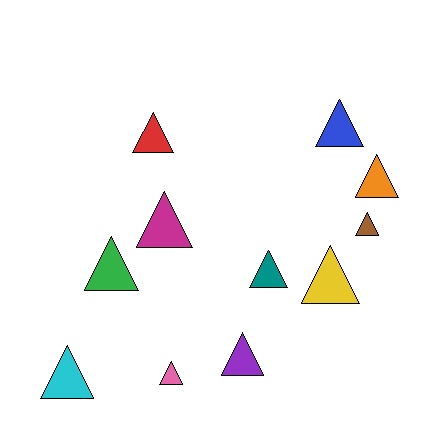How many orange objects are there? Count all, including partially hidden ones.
There is 1 orange object.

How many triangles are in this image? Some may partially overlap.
There are 11 triangles.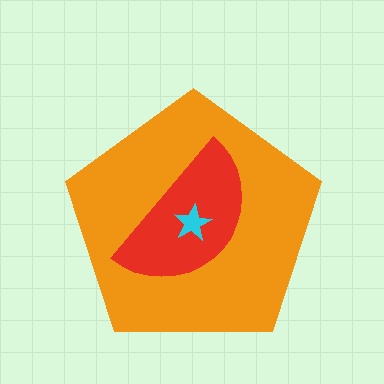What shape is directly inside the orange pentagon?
The red semicircle.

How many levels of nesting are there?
3.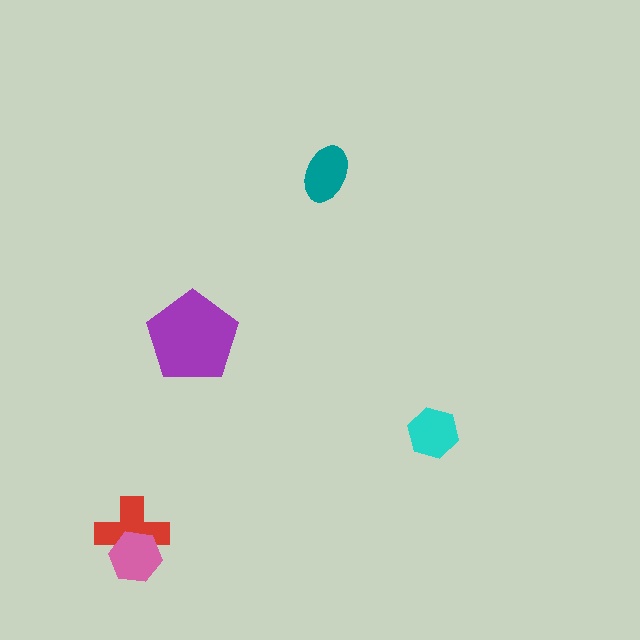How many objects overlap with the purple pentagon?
0 objects overlap with the purple pentagon.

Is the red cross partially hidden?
Yes, it is partially covered by another shape.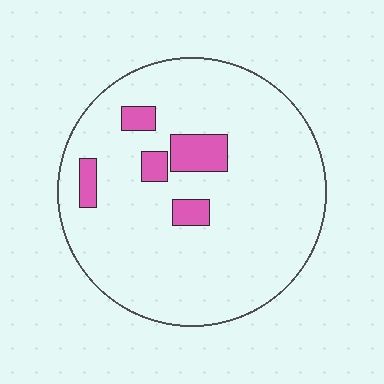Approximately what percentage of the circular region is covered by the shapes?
Approximately 10%.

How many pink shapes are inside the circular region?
5.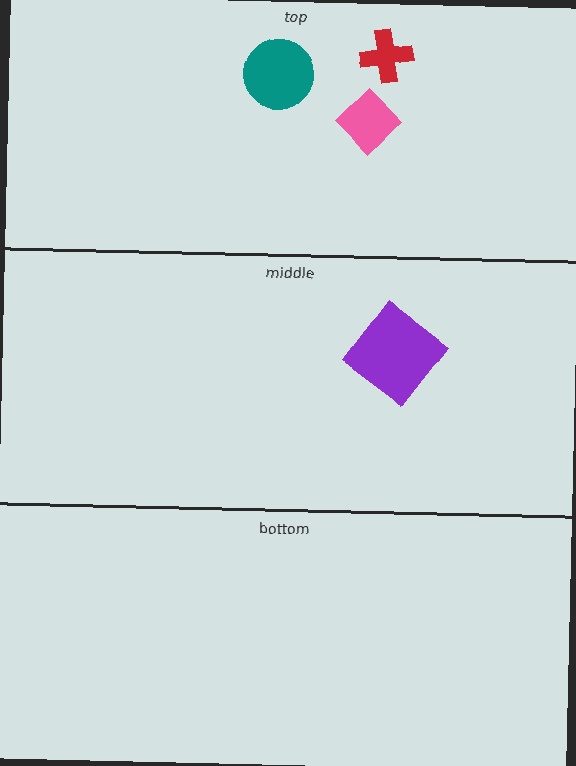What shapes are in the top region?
The pink diamond, the red cross, the teal circle.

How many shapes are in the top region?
3.